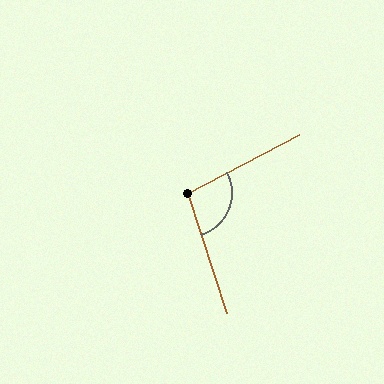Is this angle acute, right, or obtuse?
It is obtuse.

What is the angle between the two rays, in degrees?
Approximately 100 degrees.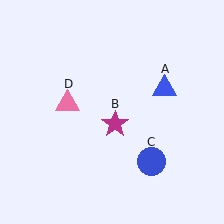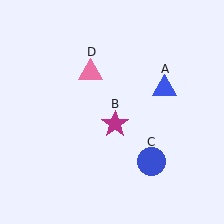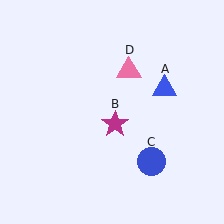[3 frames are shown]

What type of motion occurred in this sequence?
The pink triangle (object D) rotated clockwise around the center of the scene.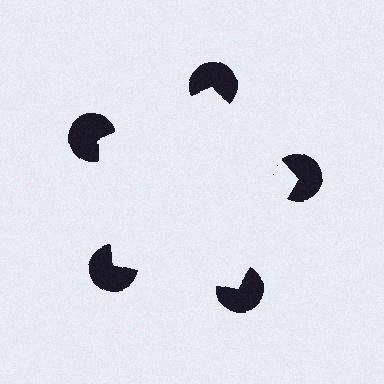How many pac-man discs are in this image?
There are 5 — one at each vertex of the illusory pentagon.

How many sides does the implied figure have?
5 sides.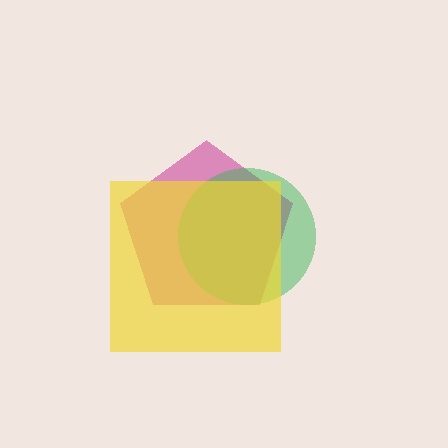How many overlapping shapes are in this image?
There are 3 overlapping shapes in the image.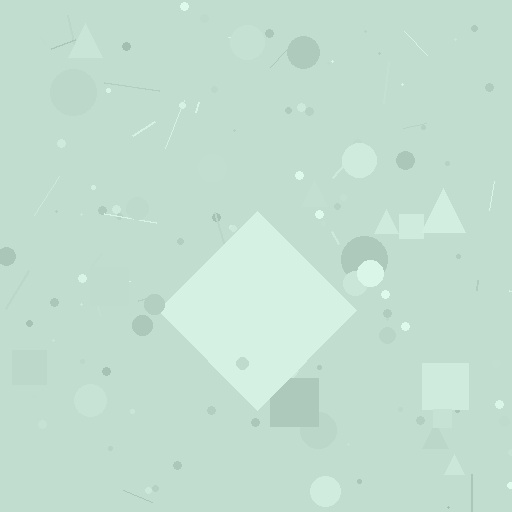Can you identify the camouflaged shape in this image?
The camouflaged shape is a diamond.